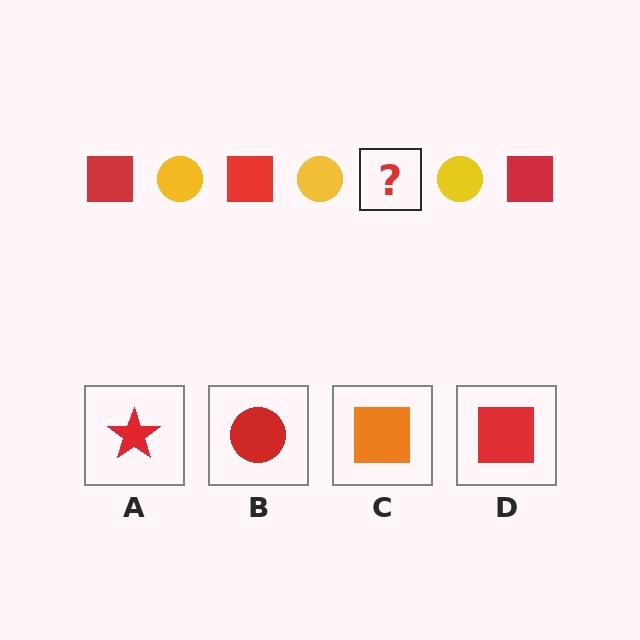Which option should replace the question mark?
Option D.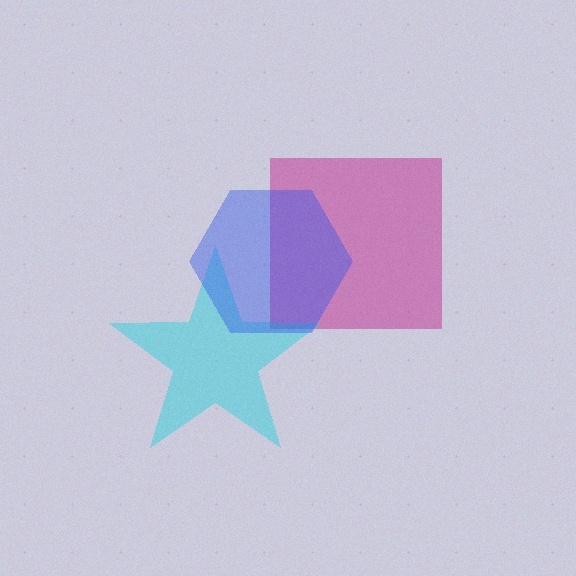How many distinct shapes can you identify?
There are 3 distinct shapes: a magenta square, a cyan star, a blue hexagon.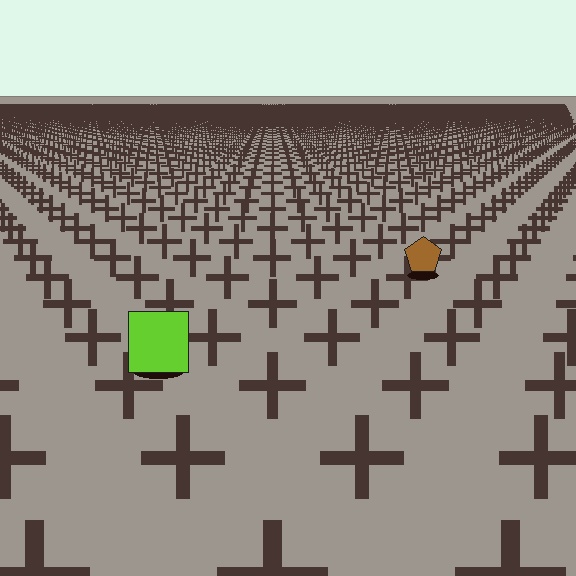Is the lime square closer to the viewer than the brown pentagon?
Yes. The lime square is closer — you can tell from the texture gradient: the ground texture is coarser near it.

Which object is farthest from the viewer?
The brown pentagon is farthest from the viewer. It appears smaller and the ground texture around it is denser.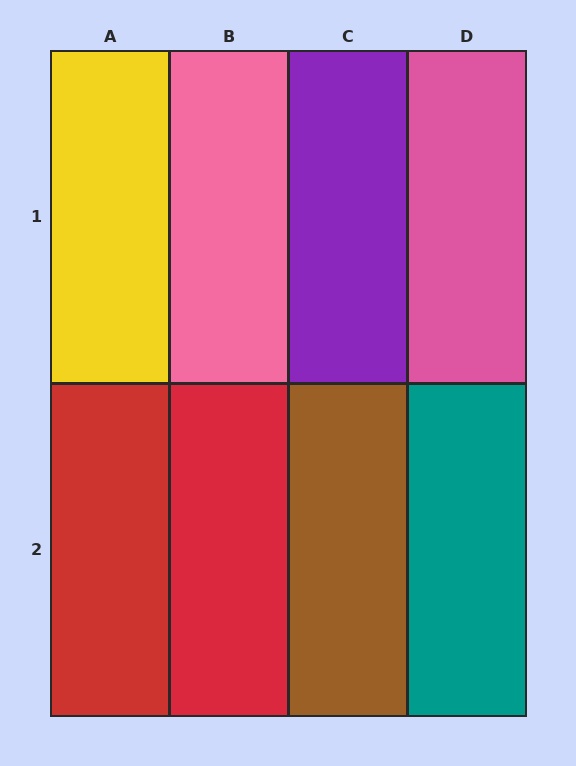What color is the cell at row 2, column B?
Red.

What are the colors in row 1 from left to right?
Yellow, pink, purple, pink.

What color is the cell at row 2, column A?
Red.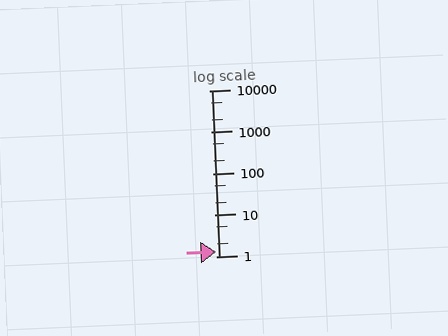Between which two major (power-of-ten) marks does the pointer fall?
The pointer is between 1 and 10.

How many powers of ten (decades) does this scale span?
The scale spans 4 decades, from 1 to 10000.